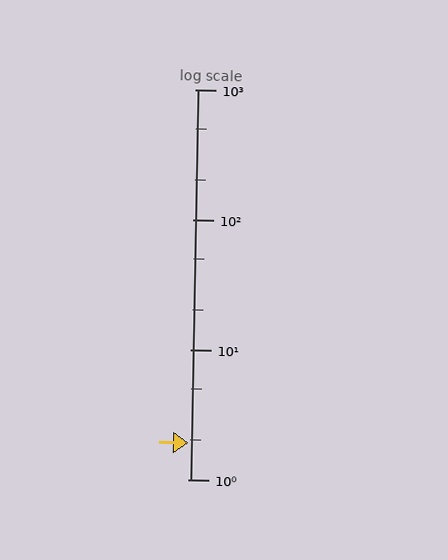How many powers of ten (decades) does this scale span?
The scale spans 3 decades, from 1 to 1000.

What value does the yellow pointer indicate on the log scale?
The pointer indicates approximately 1.9.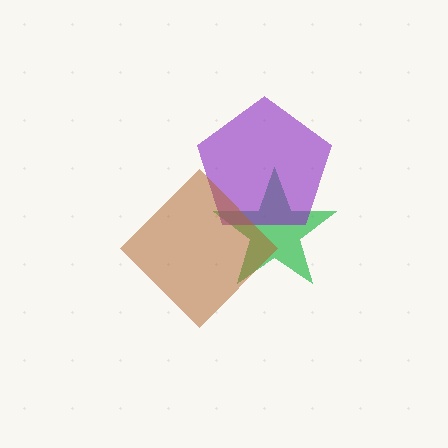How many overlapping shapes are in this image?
There are 3 overlapping shapes in the image.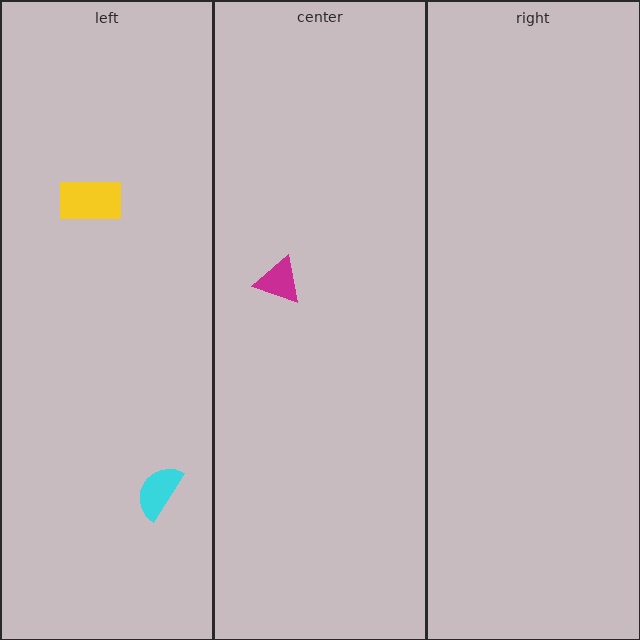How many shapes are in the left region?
2.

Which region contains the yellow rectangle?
The left region.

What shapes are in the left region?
The cyan semicircle, the yellow rectangle.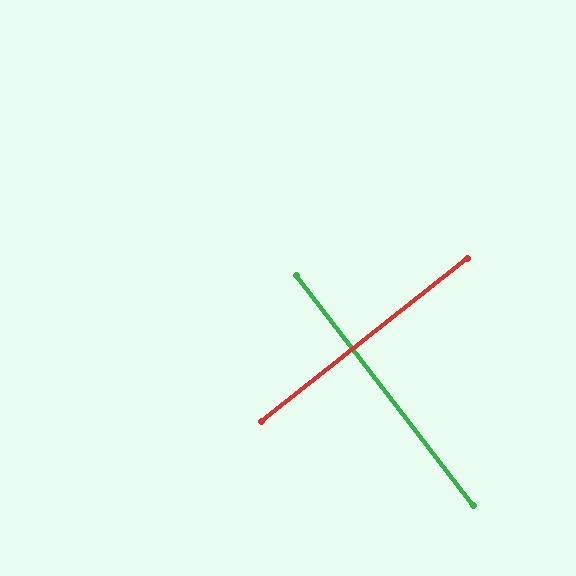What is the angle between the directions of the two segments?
Approximately 89 degrees.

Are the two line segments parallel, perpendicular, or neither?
Perpendicular — they meet at approximately 89°.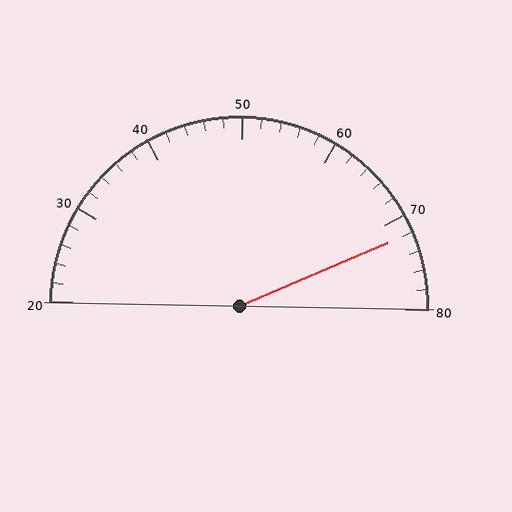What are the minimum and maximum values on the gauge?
The gauge ranges from 20 to 80.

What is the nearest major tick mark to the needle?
The nearest major tick mark is 70.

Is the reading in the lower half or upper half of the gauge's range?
The reading is in the upper half of the range (20 to 80).